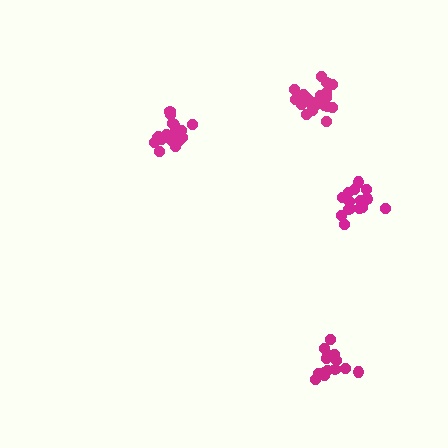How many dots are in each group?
Group 1: 21 dots, Group 2: 20 dots, Group 3: 15 dots, Group 4: 16 dots (72 total).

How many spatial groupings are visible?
There are 4 spatial groupings.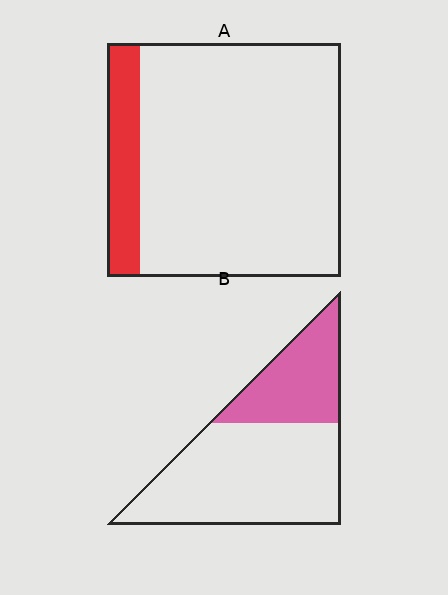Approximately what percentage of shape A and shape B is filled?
A is approximately 15% and B is approximately 30%.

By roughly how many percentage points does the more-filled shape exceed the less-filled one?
By roughly 20 percentage points (B over A).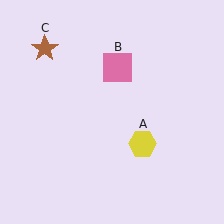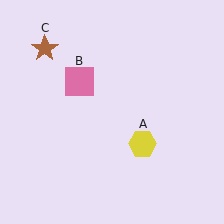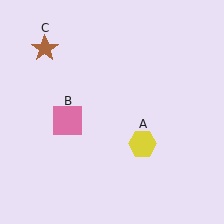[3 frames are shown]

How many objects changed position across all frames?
1 object changed position: pink square (object B).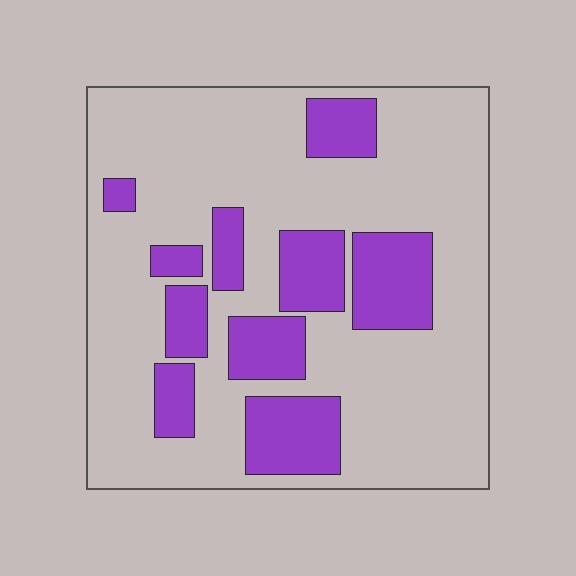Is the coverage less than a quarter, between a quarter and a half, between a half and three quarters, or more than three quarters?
Between a quarter and a half.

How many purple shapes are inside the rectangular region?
10.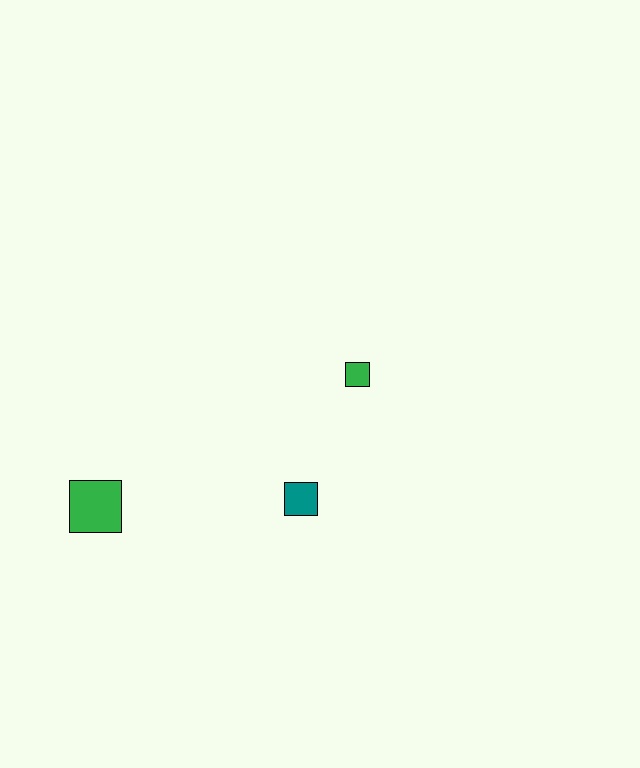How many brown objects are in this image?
There are no brown objects.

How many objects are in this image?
There are 3 objects.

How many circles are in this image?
There are no circles.